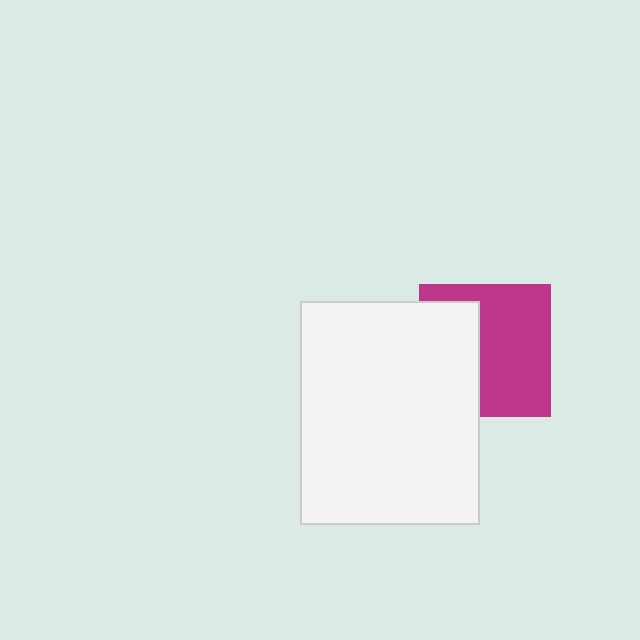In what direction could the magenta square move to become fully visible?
The magenta square could move right. That would shift it out from behind the white rectangle entirely.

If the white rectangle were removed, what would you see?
You would see the complete magenta square.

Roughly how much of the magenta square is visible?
About half of it is visible (roughly 61%).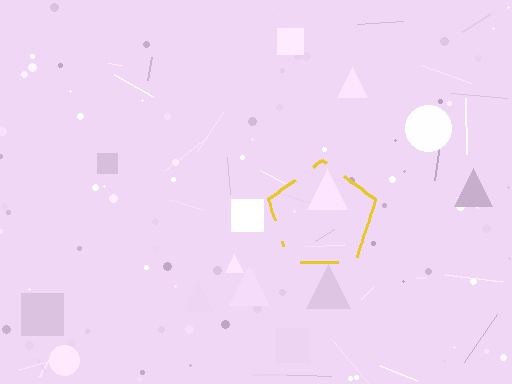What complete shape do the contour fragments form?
The contour fragments form a pentagon.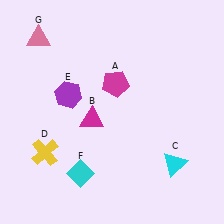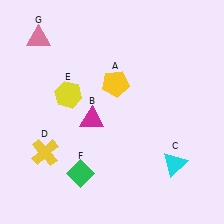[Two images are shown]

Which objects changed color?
A changed from magenta to yellow. E changed from purple to yellow. F changed from cyan to green.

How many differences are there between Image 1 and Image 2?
There are 3 differences between the two images.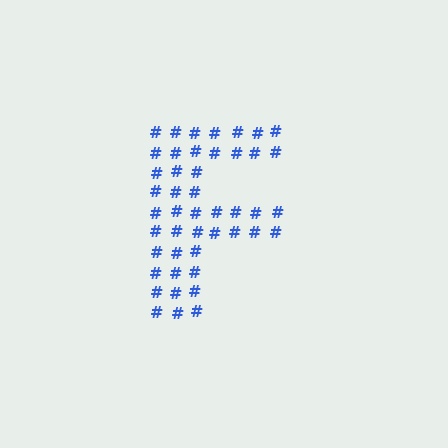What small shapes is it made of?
It is made of small hash symbols.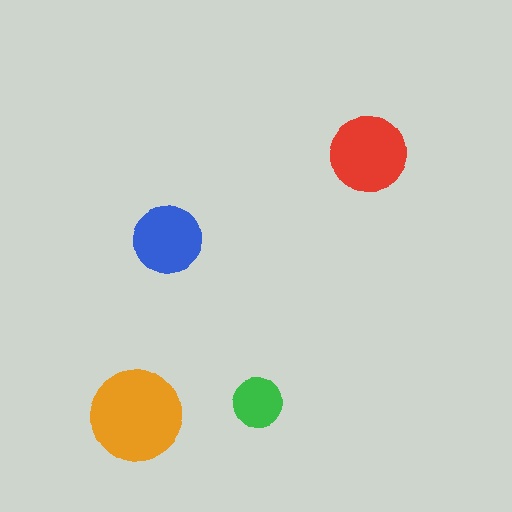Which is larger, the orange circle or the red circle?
The orange one.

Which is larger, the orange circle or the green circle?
The orange one.